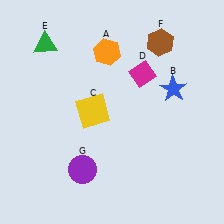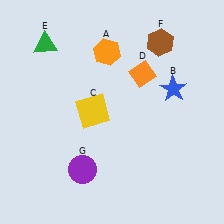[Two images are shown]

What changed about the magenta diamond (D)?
In Image 1, D is magenta. In Image 2, it changed to orange.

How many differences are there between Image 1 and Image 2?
There is 1 difference between the two images.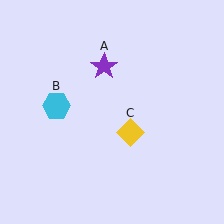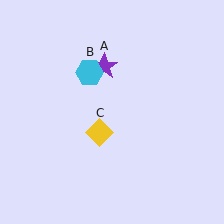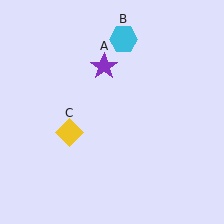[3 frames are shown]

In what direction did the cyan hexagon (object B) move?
The cyan hexagon (object B) moved up and to the right.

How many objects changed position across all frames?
2 objects changed position: cyan hexagon (object B), yellow diamond (object C).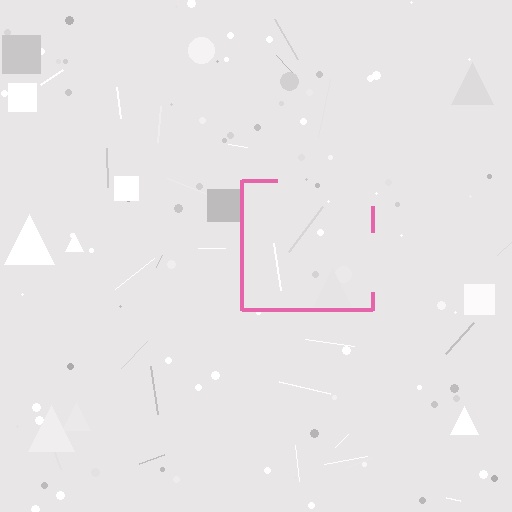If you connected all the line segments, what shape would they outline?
They would outline a square.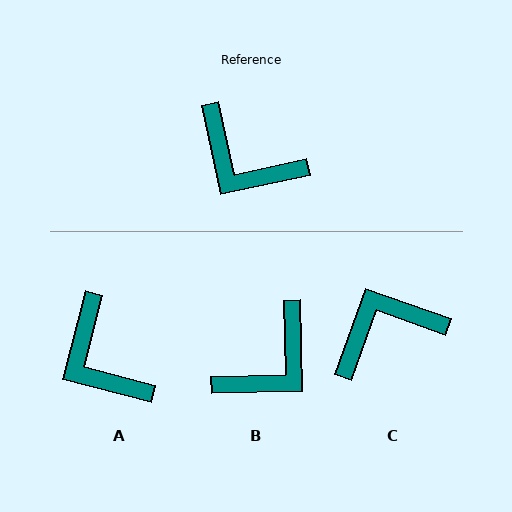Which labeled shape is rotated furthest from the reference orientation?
C, about 122 degrees away.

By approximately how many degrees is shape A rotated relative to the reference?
Approximately 27 degrees clockwise.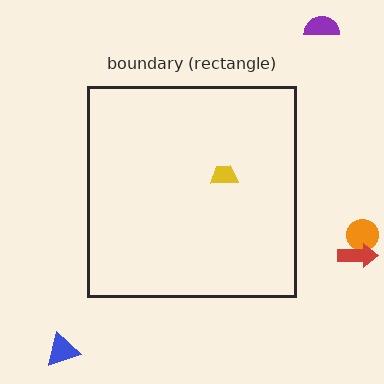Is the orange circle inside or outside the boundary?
Outside.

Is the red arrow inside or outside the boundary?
Outside.